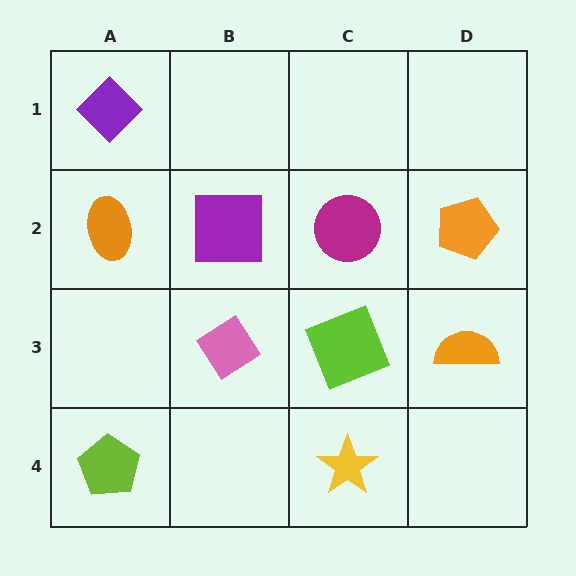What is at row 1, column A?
A purple diamond.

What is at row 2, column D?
An orange pentagon.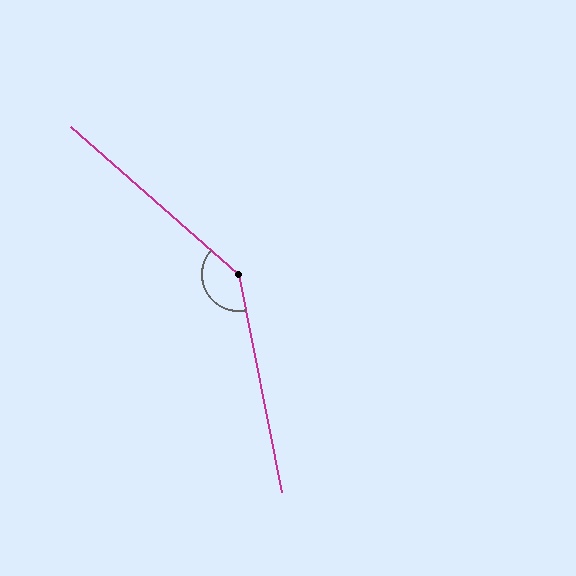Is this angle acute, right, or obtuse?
It is obtuse.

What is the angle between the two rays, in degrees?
Approximately 143 degrees.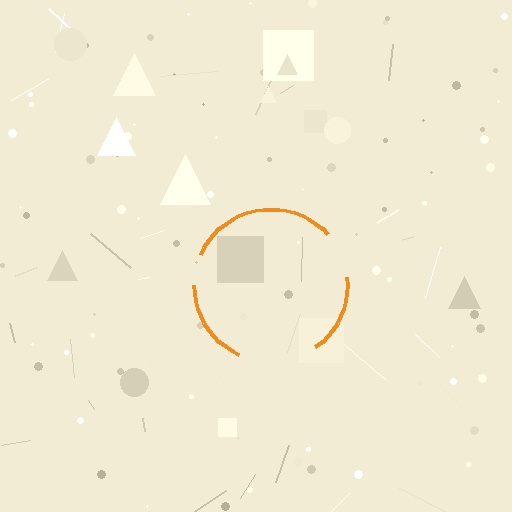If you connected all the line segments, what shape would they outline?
They would outline a circle.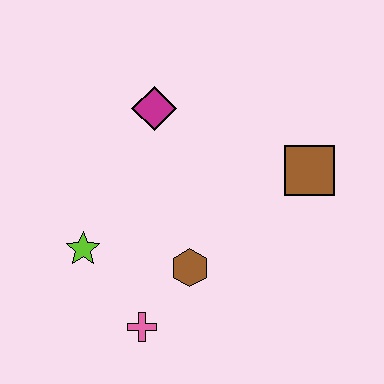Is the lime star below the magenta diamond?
Yes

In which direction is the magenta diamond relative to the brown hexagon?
The magenta diamond is above the brown hexagon.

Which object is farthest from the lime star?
The brown square is farthest from the lime star.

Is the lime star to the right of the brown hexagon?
No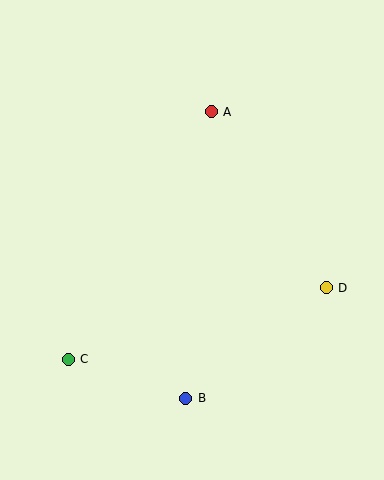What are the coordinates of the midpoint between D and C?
The midpoint between D and C is at (197, 323).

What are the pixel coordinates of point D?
Point D is at (326, 288).